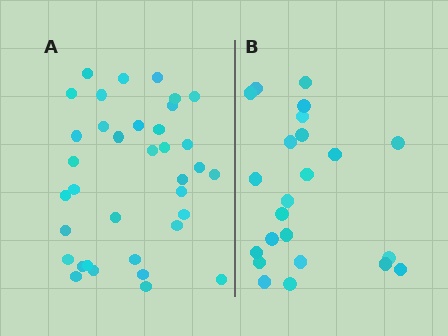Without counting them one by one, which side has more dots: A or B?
Region A (the left region) has more dots.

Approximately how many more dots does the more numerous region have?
Region A has approximately 15 more dots than region B.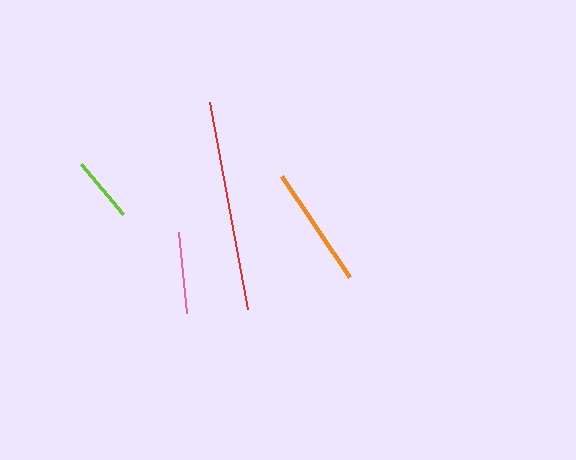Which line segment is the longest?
The red line is the longest at approximately 210 pixels.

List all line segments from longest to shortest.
From longest to shortest: red, orange, pink, lime.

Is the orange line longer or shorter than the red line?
The red line is longer than the orange line.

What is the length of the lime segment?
The lime segment is approximately 65 pixels long.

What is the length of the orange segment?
The orange segment is approximately 122 pixels long.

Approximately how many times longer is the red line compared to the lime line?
The red line is approximately 3.2 times the length of the lime line.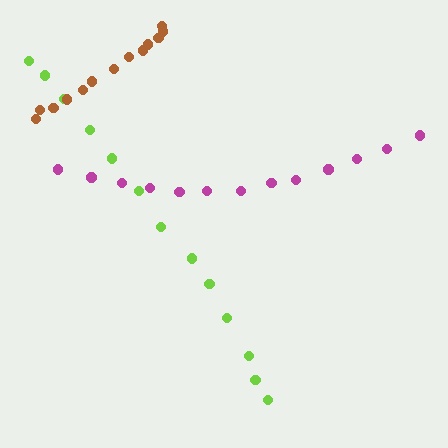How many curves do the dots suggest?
There are 3 distinct paths.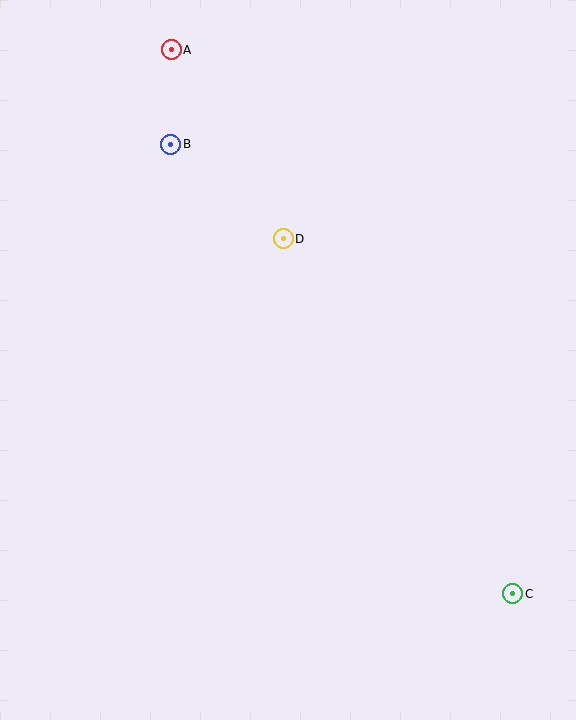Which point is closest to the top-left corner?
Point A is closest to the top-left corner.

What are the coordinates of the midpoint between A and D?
The midpoint between A and D is at (227, 144).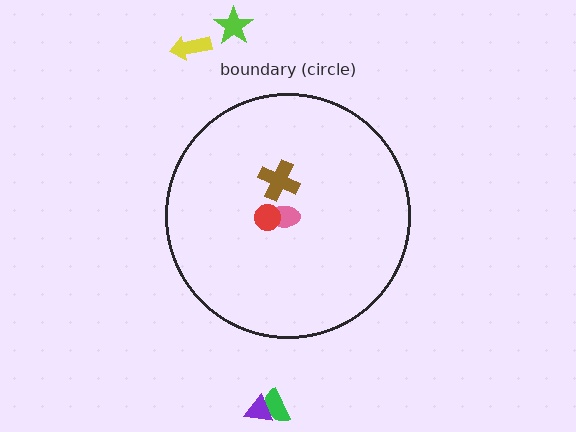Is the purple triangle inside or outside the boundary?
Outside.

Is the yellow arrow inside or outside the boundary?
Outside.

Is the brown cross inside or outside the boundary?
Inside.